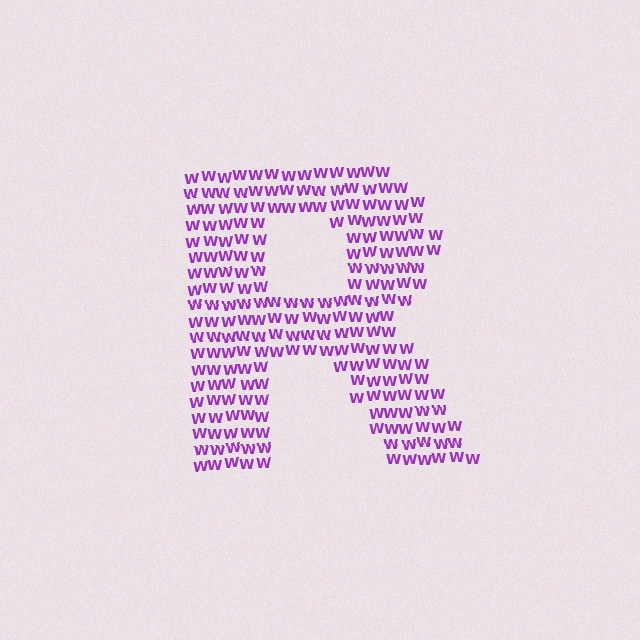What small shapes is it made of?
It is made of small letter W's.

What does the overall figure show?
The overall figure shows the letter R.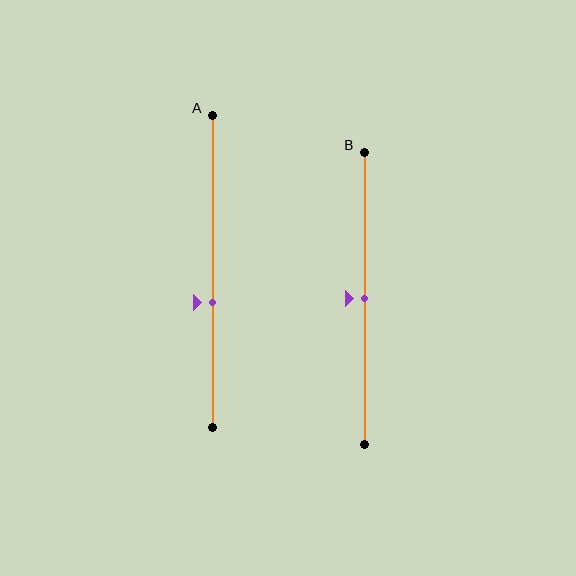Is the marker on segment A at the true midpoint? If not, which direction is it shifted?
No, the marker on segment A is shifted downward by about 10% of the segment length.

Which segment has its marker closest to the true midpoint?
Segment B has its marker closest to the true midpoint.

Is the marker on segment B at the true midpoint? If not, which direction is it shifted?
Yes, the marker on segment B is at the true midpoint.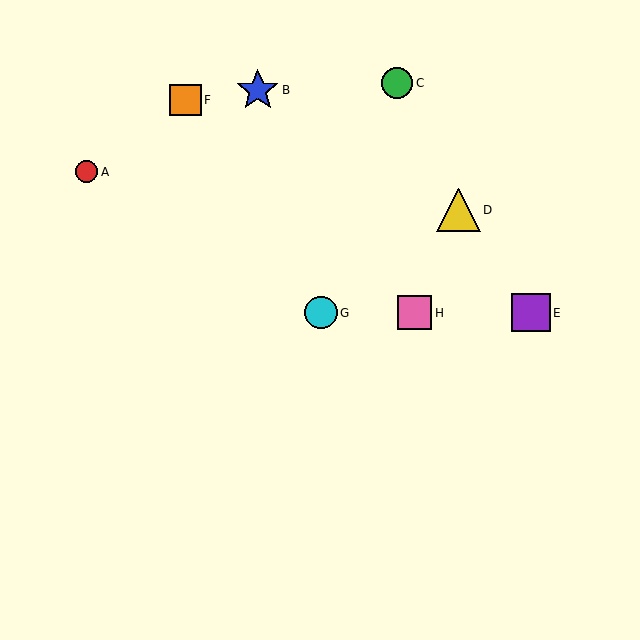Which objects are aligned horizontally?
Objects E, G, H are aligned horizontally.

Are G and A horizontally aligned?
No, G is at y≈313 and A is at y≈172.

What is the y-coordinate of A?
Object A is at y≈172.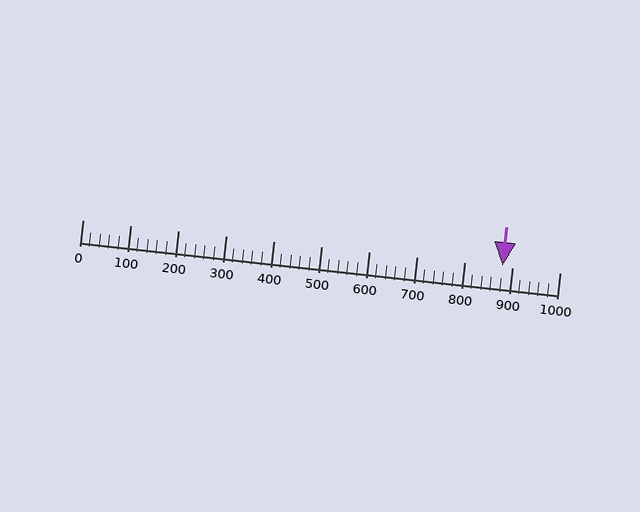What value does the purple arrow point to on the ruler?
The purple arrow points to approximately 880.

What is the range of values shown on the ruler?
The ruler shows values from 0 to 1000.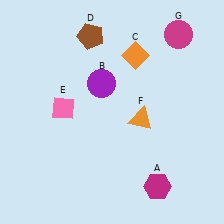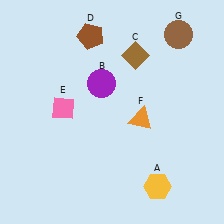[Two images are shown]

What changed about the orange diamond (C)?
In Image 1, C is orange. In Image 2, it changed to brown.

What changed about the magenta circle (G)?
In Image 1, G is magenta. In Image 2, it changed to brown.